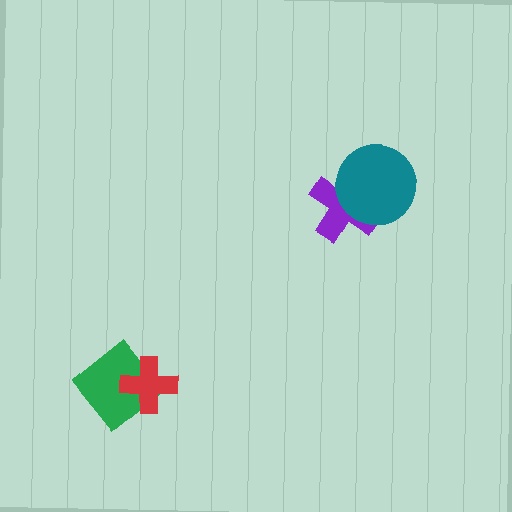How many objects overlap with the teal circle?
1 object overlaps with the teal circle.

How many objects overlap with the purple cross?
1 object overlaps with the purple cross.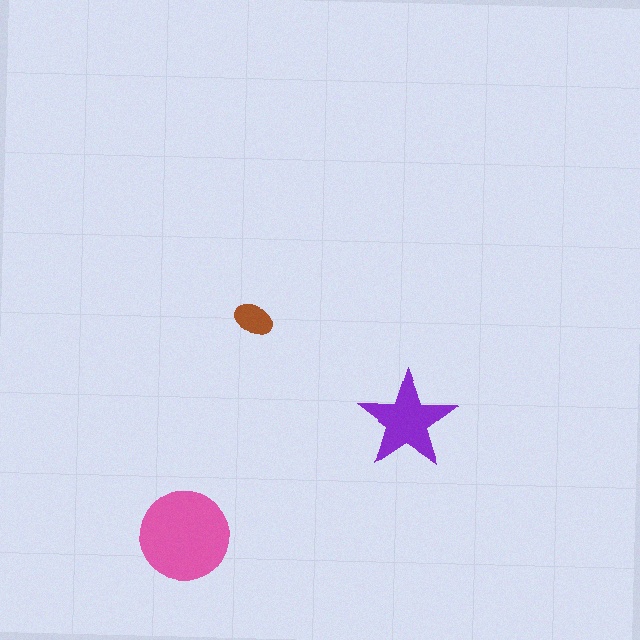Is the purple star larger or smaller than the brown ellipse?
Larger.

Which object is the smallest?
The brown ellipse.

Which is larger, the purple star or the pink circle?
The pink circle.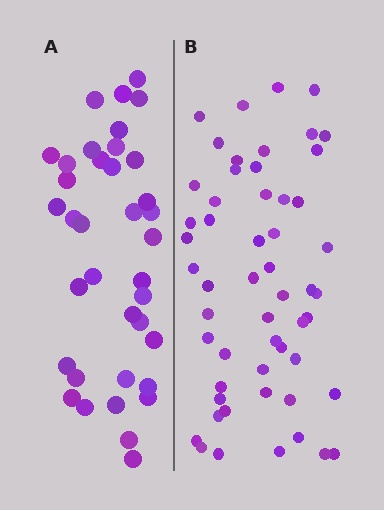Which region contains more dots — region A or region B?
Region B (the right region) has more dots.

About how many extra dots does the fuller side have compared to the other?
Region B has approximately 15 more dots than region A.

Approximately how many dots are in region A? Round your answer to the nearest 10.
About 40 dots. (The exact count is 37, which rounds to 40.)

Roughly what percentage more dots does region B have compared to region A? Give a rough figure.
About 45% more.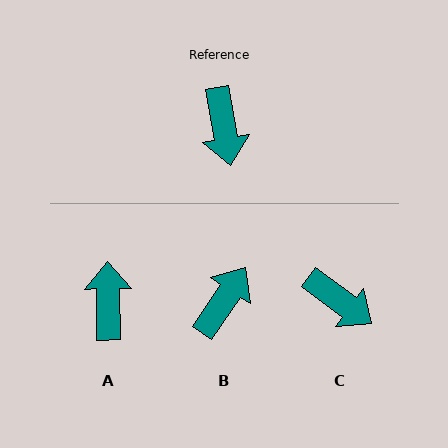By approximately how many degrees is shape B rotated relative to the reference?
Approximately 136 degrees counter-clockwise.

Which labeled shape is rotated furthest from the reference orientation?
A, about 171 degrees away.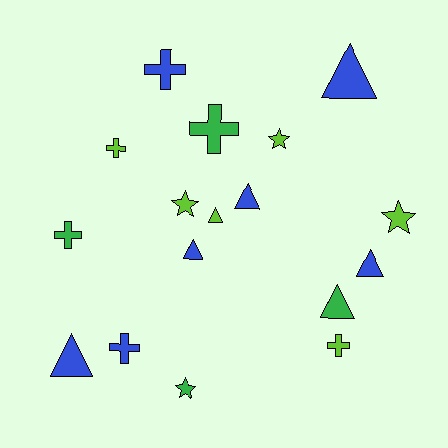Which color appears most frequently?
Blue, with 7 objects.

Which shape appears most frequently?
Triangle, with 7 objects.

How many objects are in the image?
There are 17 objects.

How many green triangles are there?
There is 1 green triangle.